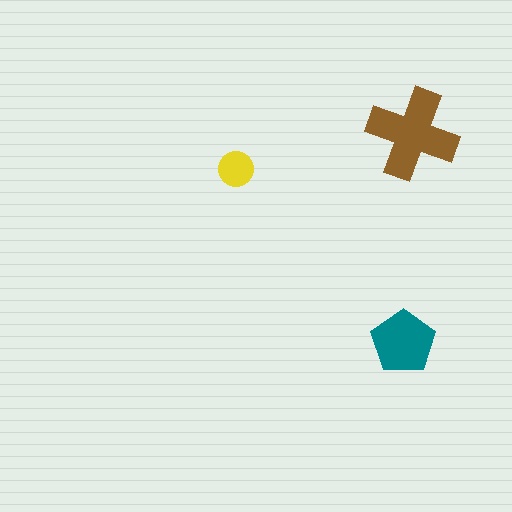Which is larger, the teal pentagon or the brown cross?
The brown cross.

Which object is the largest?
The brown cross.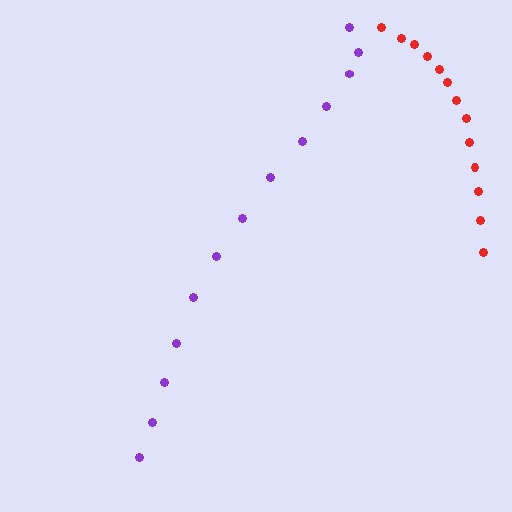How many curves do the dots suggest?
There are 2 distinct paths.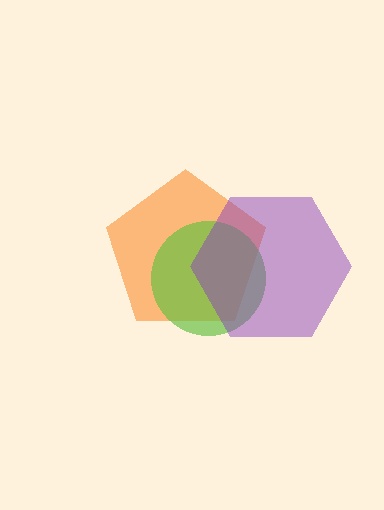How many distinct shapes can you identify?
There are 3 distinct shapes: an orange pentagon, a lime circle, a purple hexagon.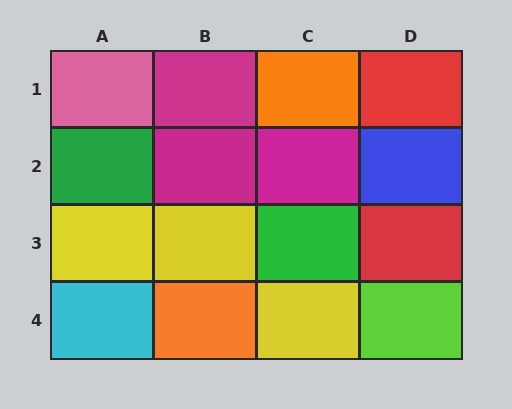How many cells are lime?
1 cell is lime.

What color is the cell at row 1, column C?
Orange.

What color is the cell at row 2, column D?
Blue.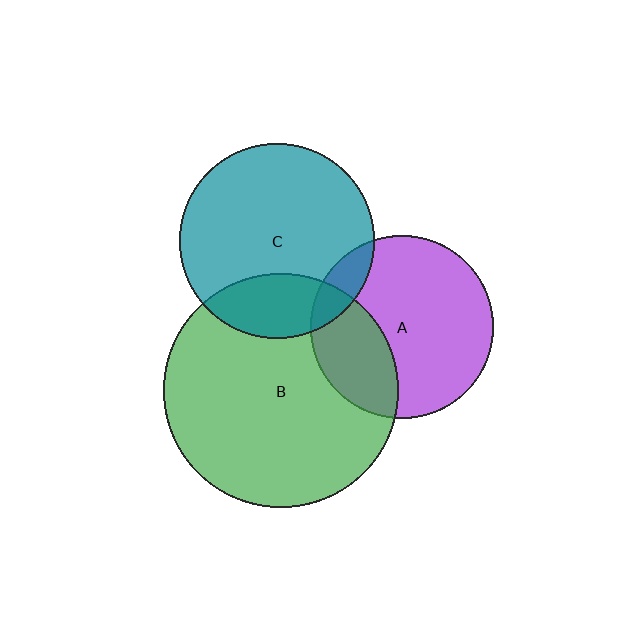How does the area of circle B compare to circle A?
Approximately 1.6 times.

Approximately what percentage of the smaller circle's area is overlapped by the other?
Approximately 30%.